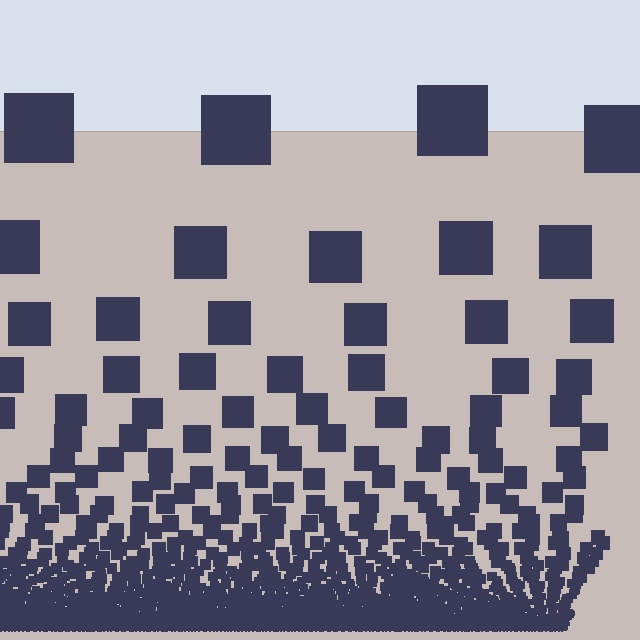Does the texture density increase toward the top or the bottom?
Density increases toward the bottom.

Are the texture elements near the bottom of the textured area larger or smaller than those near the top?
Smaller. The gradient is inverted — elements near the bottom are smaller and denser.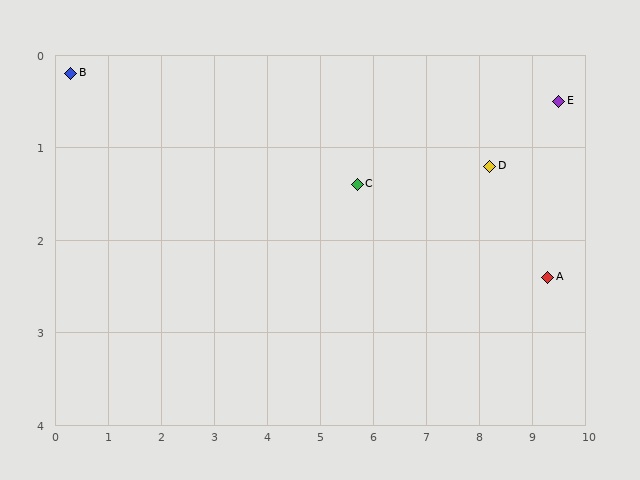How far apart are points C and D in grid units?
Points C and D are about 2.5 grid units apart.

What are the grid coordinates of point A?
Point A is at approximately (9.3, 2.4).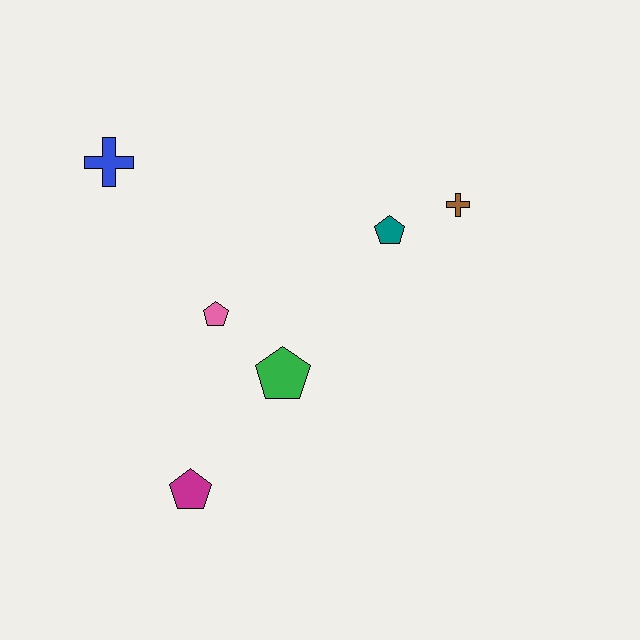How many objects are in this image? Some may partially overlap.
There are 6 objects.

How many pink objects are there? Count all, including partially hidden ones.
There is 1 pink object.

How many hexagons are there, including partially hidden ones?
There are no hexagons.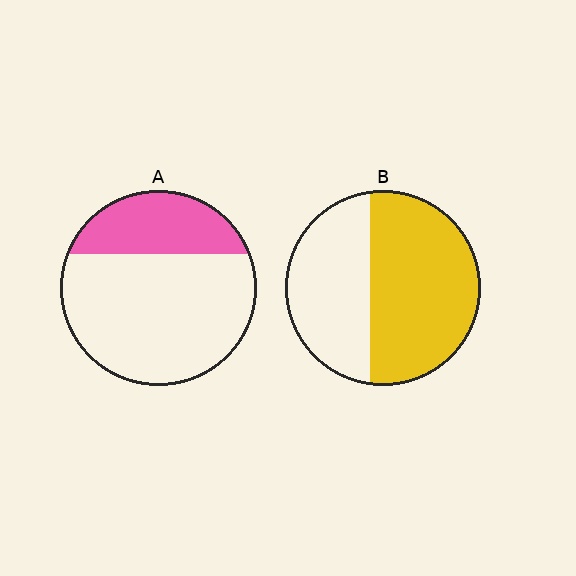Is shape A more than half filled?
No.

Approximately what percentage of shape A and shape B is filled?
A is approximately 30% and B is approximately 60%.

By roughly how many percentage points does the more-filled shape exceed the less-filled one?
By roughly 30 percentage points (B over A).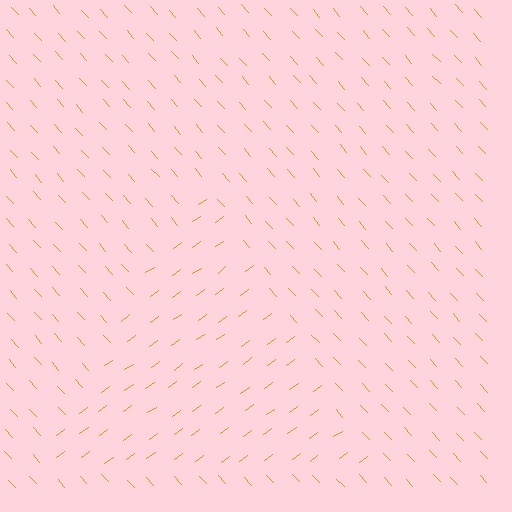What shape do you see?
I see a triangle.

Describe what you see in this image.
The image is filled with small orange line segments. A triangle region in the image has lines oriented differently from the surrounding lines, creating a visible texture boundary.